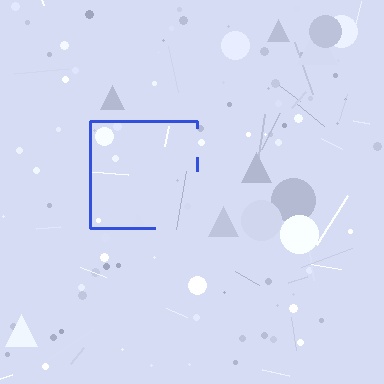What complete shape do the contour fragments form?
The contour fragments form a square.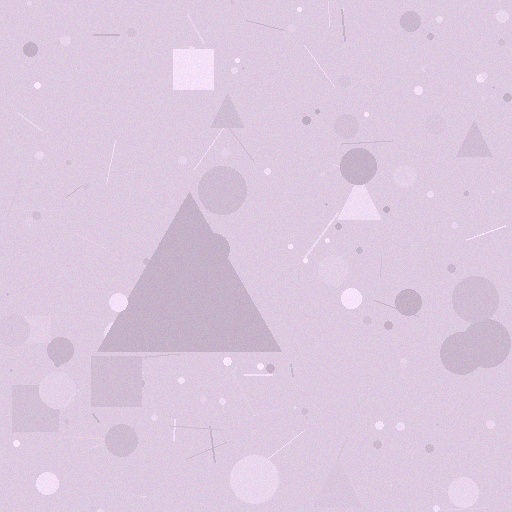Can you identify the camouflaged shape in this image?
The camouflaged shape is a triangle.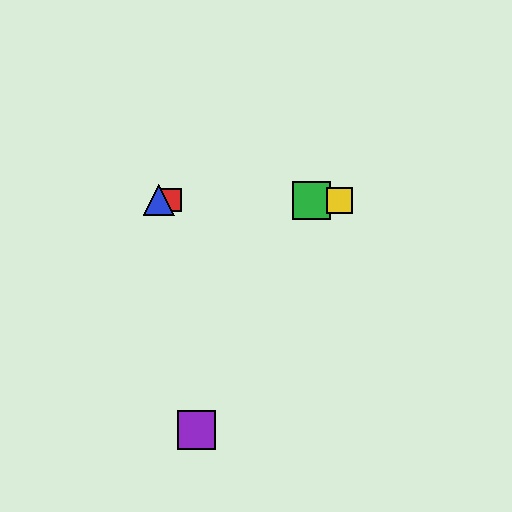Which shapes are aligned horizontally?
The red square, the blue triangle, the green square, the yellow square are aligned horizontally.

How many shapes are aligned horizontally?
4 shapes (the red square, the blue triangle, the green square, the yellow square) are aligned horizontally.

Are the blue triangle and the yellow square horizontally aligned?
Yes, both are at y≈200.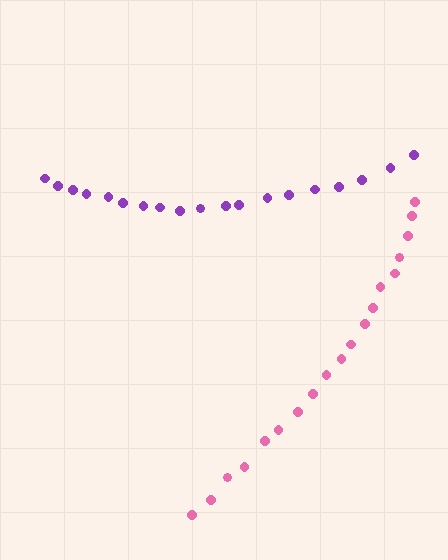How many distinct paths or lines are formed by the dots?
There are 2 distinct paths.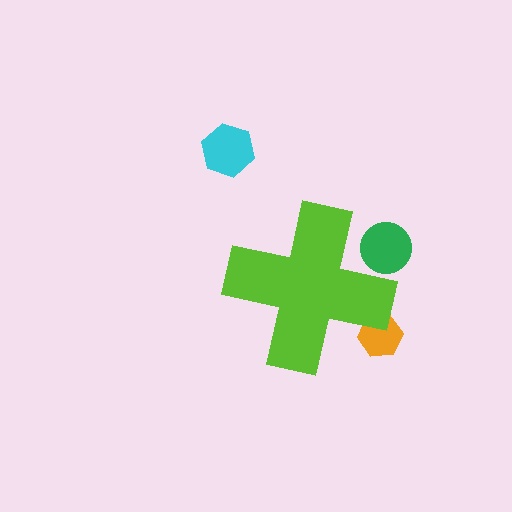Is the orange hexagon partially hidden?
Yes, the orange hexagon is partially hidden behind the lime cross.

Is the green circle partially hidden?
Yes, the green circle is partially hidden behind the lime cross.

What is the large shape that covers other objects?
A lime cross.